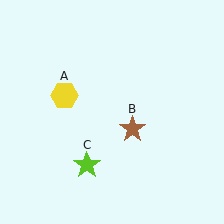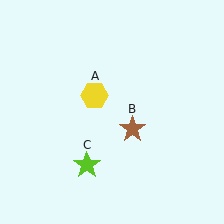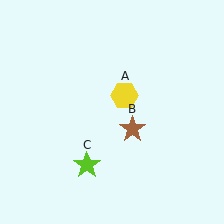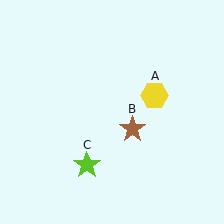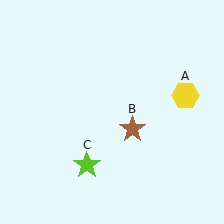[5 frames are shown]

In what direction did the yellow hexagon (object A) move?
The yellow hexagon (object A) moved right.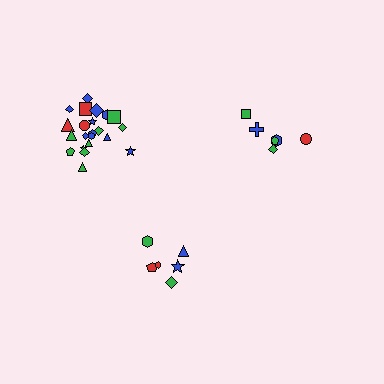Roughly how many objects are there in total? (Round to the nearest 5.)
Roughly 35 objects in total.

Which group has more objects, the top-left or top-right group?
The top-left group.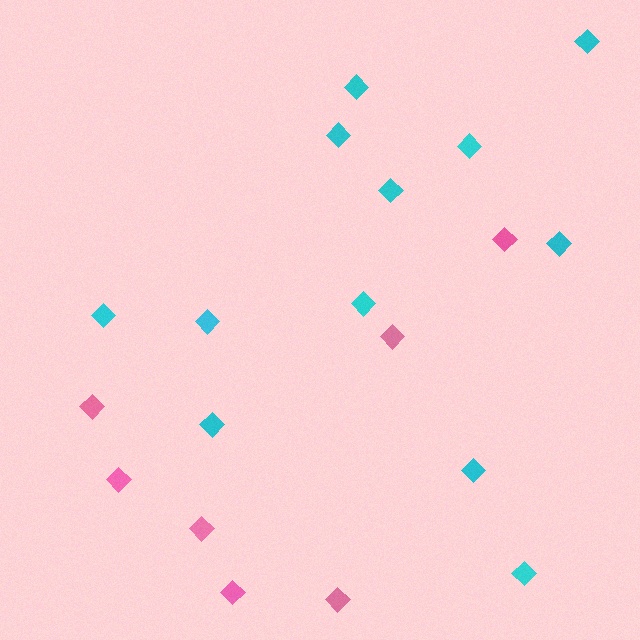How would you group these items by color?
There are 2 groups: one group of pink diamonds (7) and one group of cyan diamonds (12).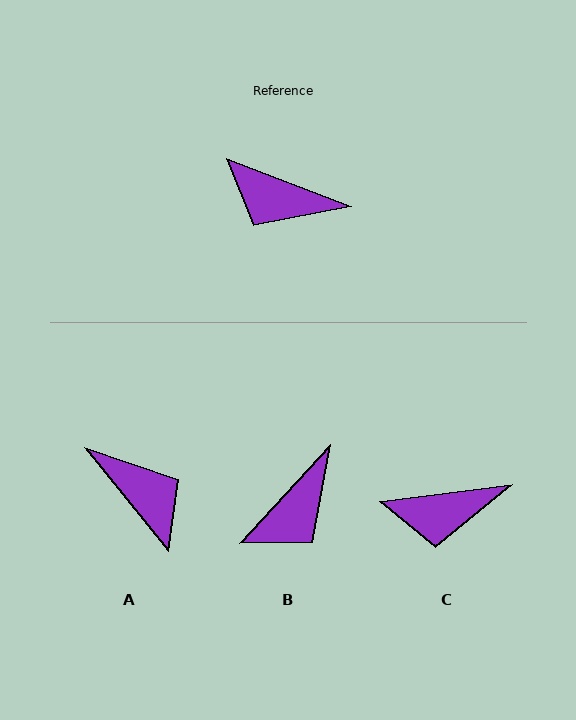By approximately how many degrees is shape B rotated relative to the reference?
Approximately 69 degrees counter-clockwise.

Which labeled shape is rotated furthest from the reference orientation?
A, about 151 degrees away.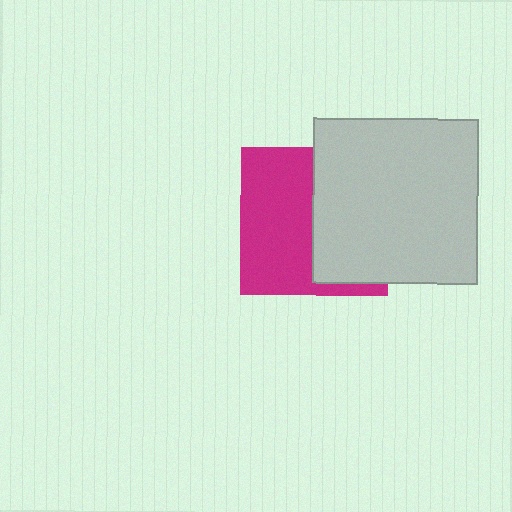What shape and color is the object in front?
The object in front is a light gray square.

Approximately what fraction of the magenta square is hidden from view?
Roughly 47% of the magenta square is hidden behind the light gray square.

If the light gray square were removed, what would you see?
You would see the complete magenta square.